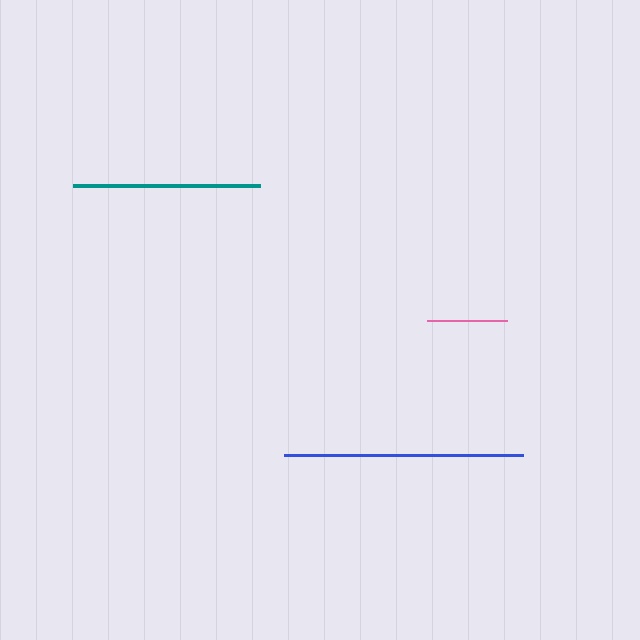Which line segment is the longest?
The blue line is the longest at approximately 239 pixels.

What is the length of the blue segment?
The blue segment is approximately 239 pixels long.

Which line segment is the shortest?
The pink line is the shortest at approximately 79 pixels.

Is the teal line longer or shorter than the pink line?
The teal line is longer than the pink line.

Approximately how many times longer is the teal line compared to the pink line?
The teal line is approximately 2.4 times the length of the pink line.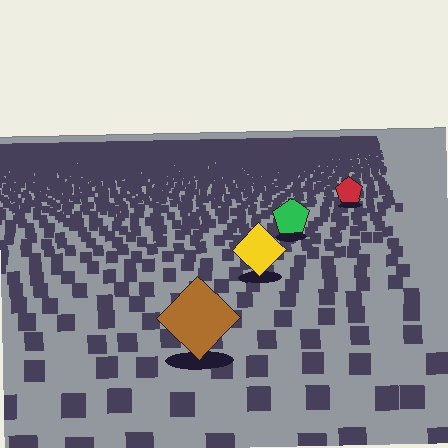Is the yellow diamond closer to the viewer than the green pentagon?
Yes. The yellow diamond is closer — you can tell from the texture gradient: the ground texture is coarser near it.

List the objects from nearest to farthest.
From nearest to farthest: the brown diamond, the yellow diamond, the green pentagon, the red pentagon.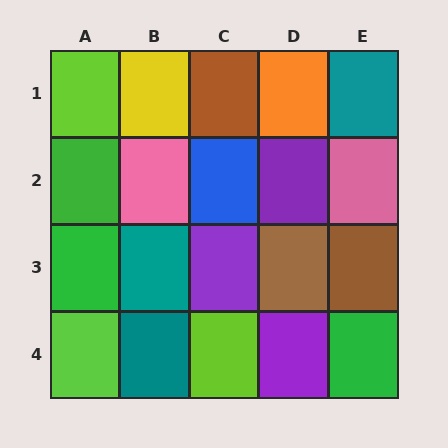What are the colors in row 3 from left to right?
Green, teal, purple, brown, brown.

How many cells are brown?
3 cells are brown.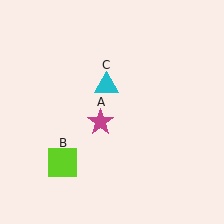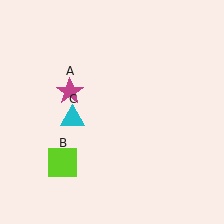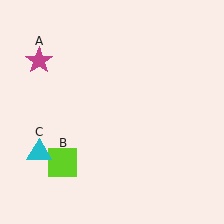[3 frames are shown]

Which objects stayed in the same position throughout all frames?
Lime square (object B) remained stationary.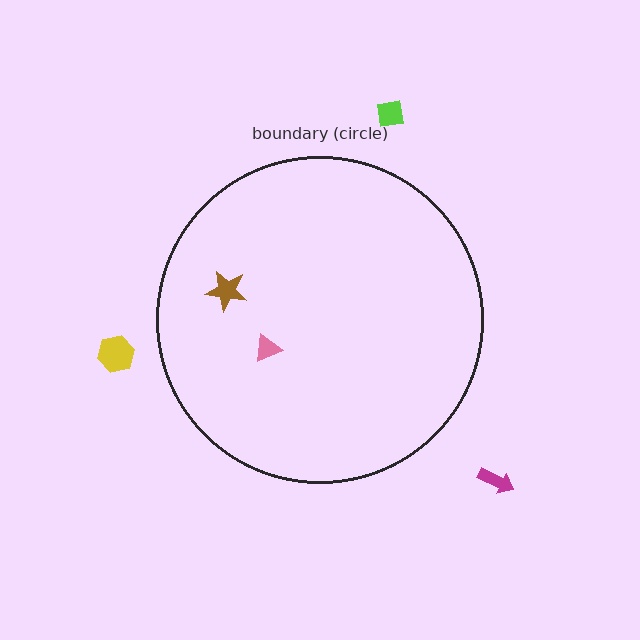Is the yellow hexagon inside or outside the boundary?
Outside.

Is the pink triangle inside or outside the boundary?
Inside.